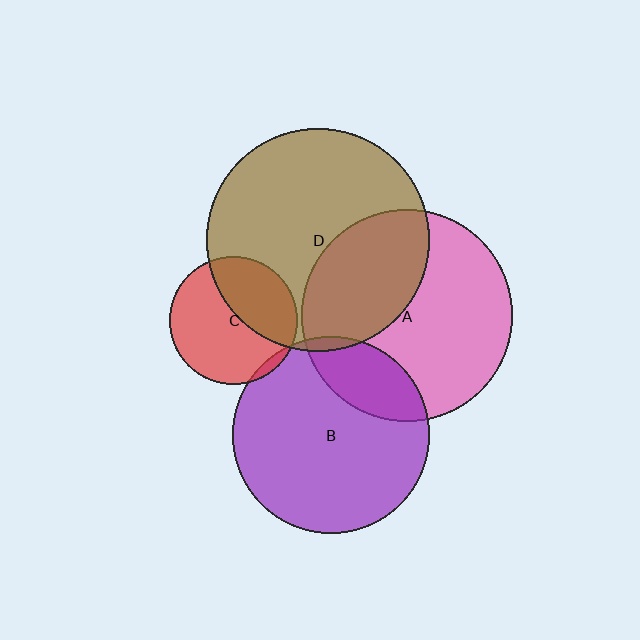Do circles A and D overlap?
Yes.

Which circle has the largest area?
Circle D (brown).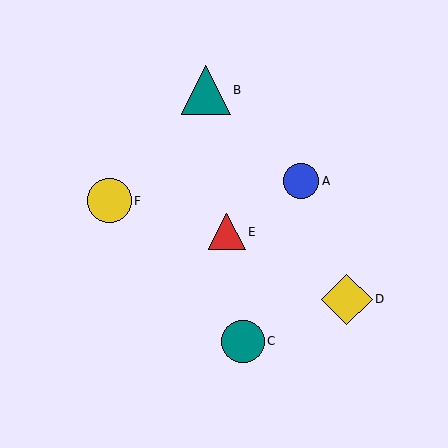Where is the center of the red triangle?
The center of the red triangle is at (227, 232).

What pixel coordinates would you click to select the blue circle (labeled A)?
Click at (301, 181) to select the blue circle A.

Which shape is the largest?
The yellow diamond (labeled D) is the largest.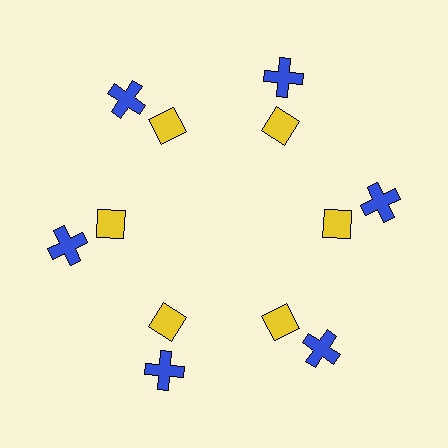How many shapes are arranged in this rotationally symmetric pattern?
There are 12 shapes, arranged in 6 groups of 2.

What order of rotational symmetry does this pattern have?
This pattern has 6-fold rotational symmetry.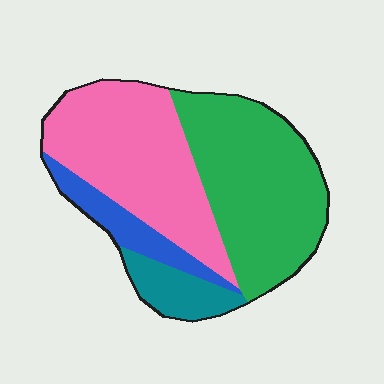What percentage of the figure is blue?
Blue takes up less than a sixth of the figure.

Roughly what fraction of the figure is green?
Green covers about 40% of the figure.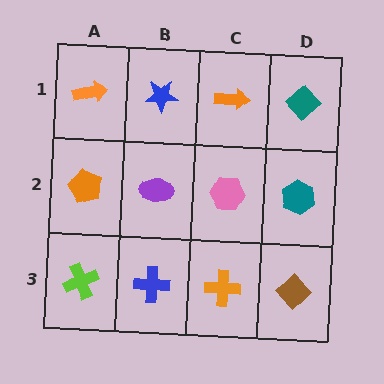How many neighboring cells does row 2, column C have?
4.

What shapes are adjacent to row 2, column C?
An orange arrow (row 1, column C), an orange cross (row 3, column C), a purple ellipse (row 2, column B), a teal hexagon (row 2, column D).